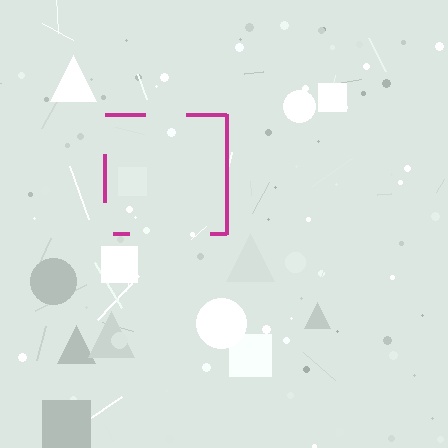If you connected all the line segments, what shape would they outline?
They would outline a square.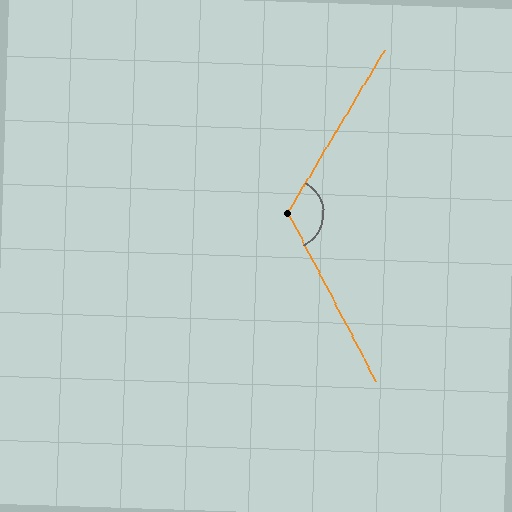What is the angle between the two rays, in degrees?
Approximately 122 degrees.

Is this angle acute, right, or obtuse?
It is obtuse.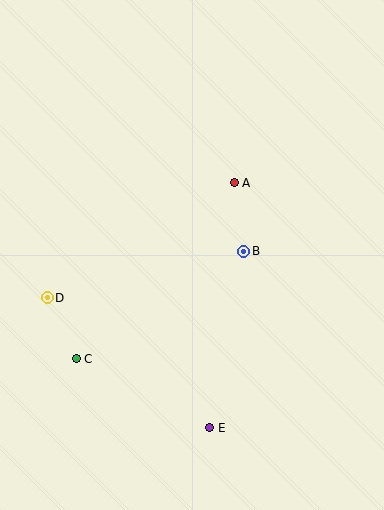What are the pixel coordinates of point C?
Point C is at (76, 359).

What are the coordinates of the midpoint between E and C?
The midpoint between E and C is at (143, 393).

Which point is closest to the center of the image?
Point B at (244, 251) is closest to the center.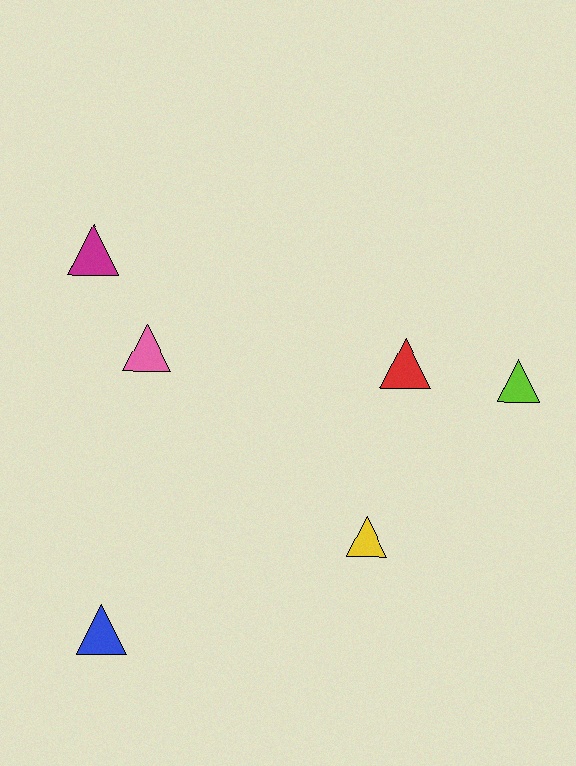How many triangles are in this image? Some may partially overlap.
There are 6 triangles.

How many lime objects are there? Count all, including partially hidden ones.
There is 1 lime object.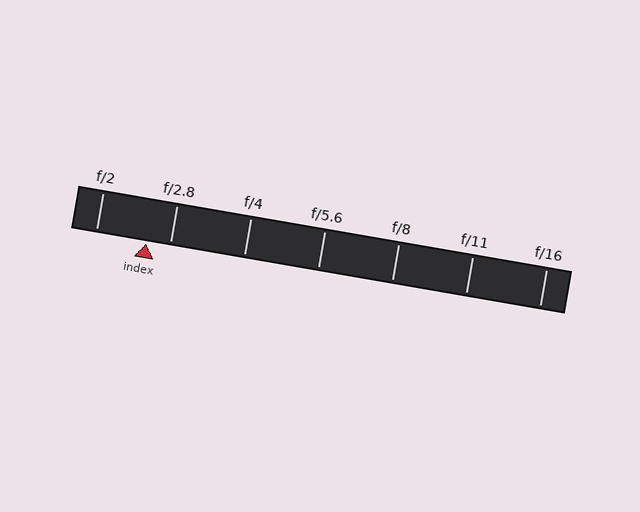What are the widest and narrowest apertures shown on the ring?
The widest aperture shown is f/2 and the narrowest is f/16.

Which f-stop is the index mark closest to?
The index mark is closest to f/2.8.